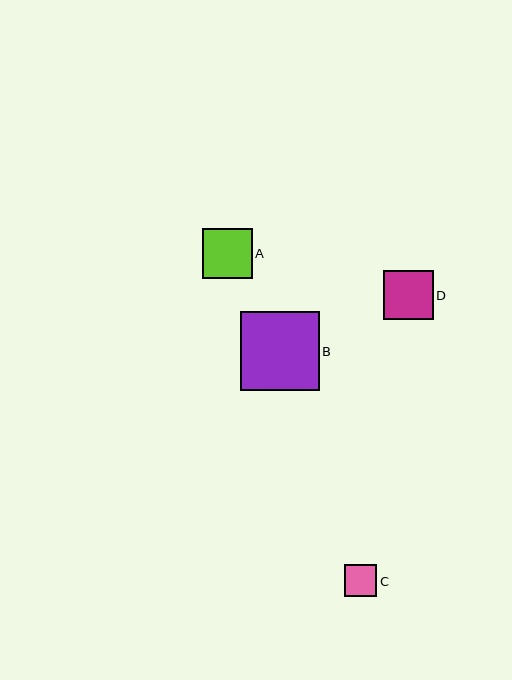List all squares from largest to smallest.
From largest to smallest: B, A, D, C.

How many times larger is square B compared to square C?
Square B is approximately 2.4 times the size of square C.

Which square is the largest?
Square B is the largest with a size of approximately 79 pixels.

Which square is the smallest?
Square C is the smallest with a size of approximately 32 pixels.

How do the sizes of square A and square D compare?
Square A and square D are approximately the same size.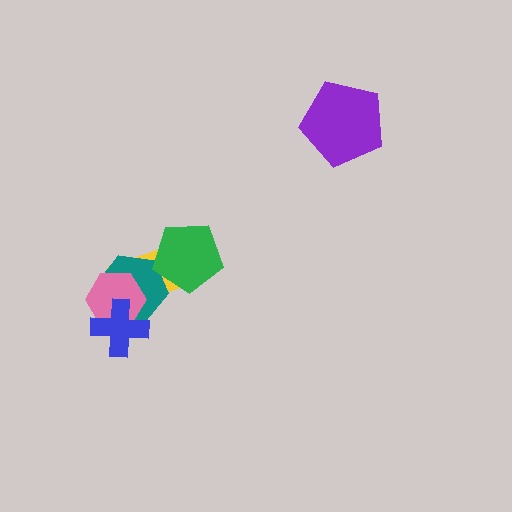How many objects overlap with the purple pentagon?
0 objects overlap with the purple pentagon.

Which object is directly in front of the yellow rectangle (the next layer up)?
The teal hexagon is directly in front of the yellow rectangle.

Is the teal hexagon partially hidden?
Yes, it is partially covered by another shape.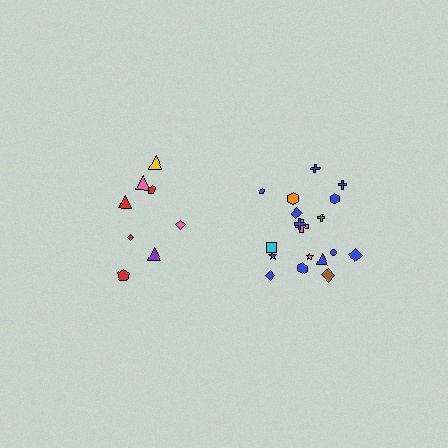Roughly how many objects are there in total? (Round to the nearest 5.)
Roughly 25 objects in total.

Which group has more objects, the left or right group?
The right group.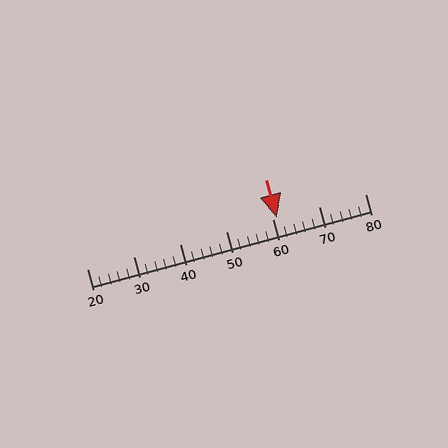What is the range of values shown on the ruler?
The ruler shows values from 20 to 80.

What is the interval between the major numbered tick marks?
The major tick marks are spaced 10 units apart.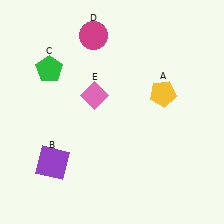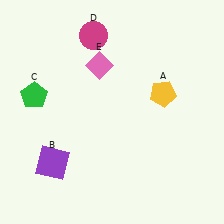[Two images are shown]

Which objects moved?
The objects that moved are: the green pentagon (C), the pink diamond (E).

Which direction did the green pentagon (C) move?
The green pentagon (C) moved down.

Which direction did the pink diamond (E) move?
The pink diamond (E) moved up.